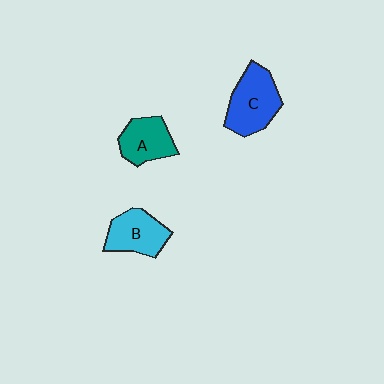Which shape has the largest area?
Shape C (blue).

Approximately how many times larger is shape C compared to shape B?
Approximately 1.3 times.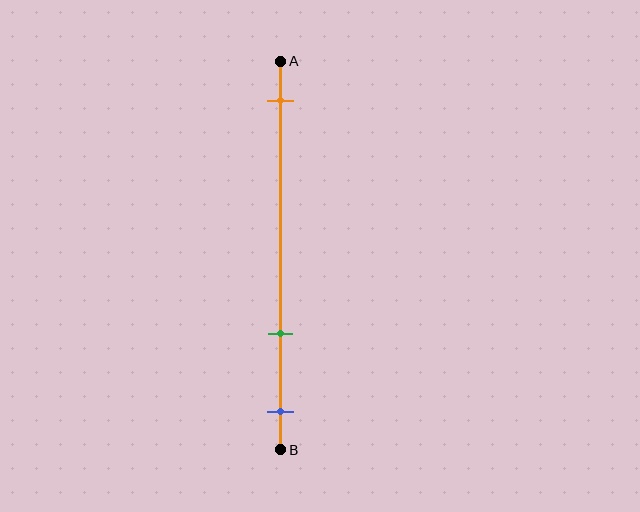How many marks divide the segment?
There are 3 marks dividing the segment.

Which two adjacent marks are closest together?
The green and blue marks are the closest adjacent pair.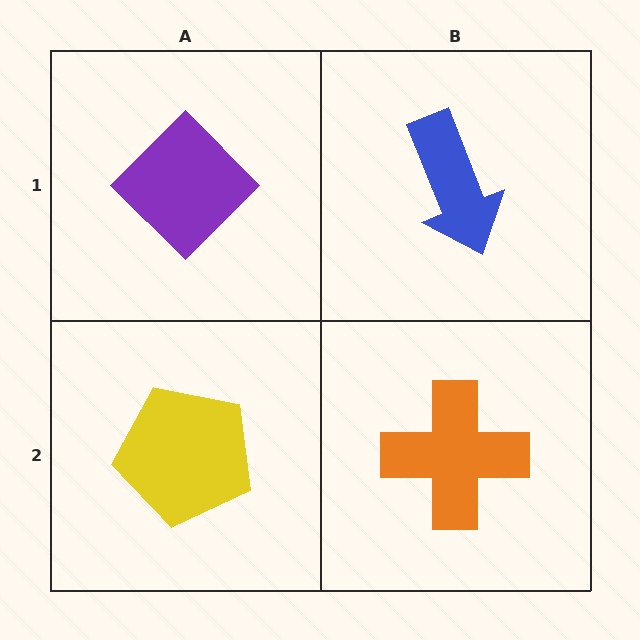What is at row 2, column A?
A yellow pentagon.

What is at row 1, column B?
A blue arrow.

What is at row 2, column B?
An orange cross.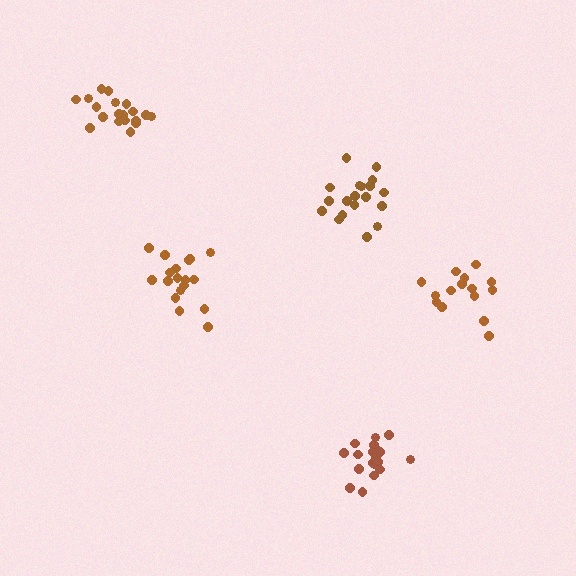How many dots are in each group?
Group 1: 19 dots, Group 2: 20 dots, Group 3: 18 dots, Group 4: 16 dots, Group 5: 19 dots (92 total).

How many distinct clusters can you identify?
There are 5 distinct clusters.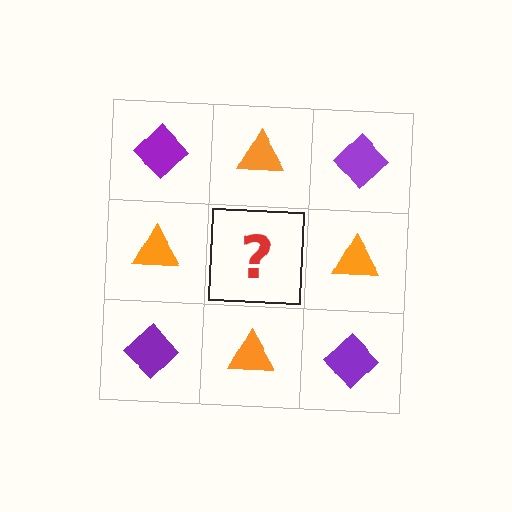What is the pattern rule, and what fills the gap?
The rule is that it alternates purple diamond and orange triangle in a checkerboard pattern. The gap should be filled with a purple diamond.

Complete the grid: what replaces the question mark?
The question mark should be replaced with a purple diamond.